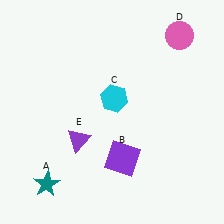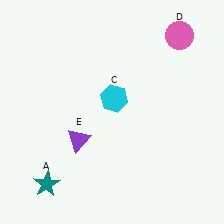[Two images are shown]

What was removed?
The purple square (B) was removed in Image 2.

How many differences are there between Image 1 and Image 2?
There is 1 difference between the two images.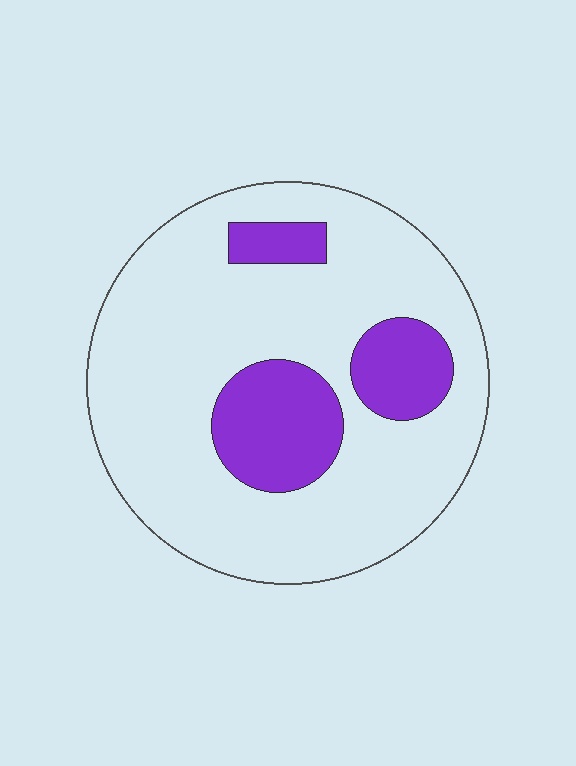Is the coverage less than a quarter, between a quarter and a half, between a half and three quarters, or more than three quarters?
Less than a quarter.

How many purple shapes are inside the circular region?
3.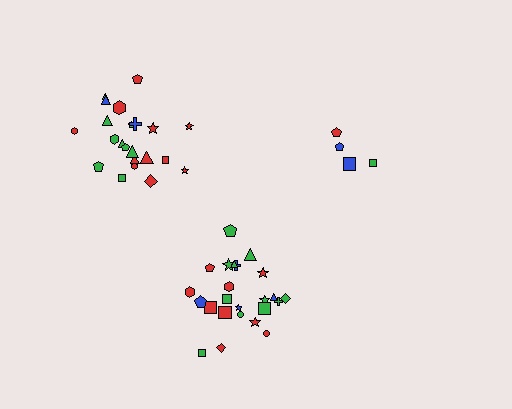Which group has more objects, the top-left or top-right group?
The top-left group.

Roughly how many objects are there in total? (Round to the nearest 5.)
Roughly 50 objects in total.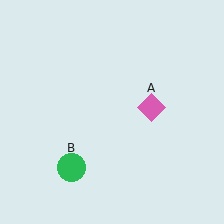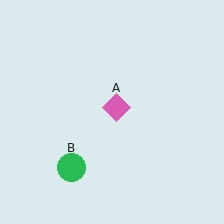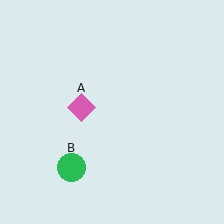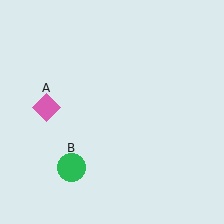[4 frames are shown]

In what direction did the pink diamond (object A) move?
The pink diamond (object A) moved left.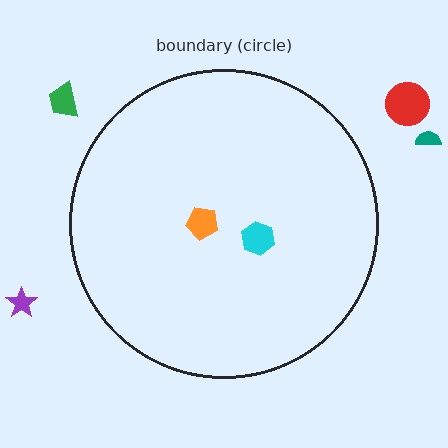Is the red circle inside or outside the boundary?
Outside.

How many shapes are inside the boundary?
2 inside, 4 outside.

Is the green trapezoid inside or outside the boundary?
Outside.